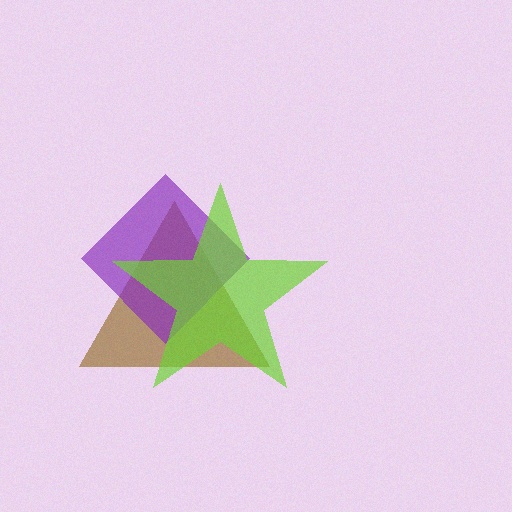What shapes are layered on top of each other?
The layered shapes are: a brown triangle, a purple diamond, a lime star.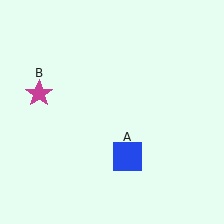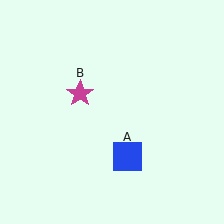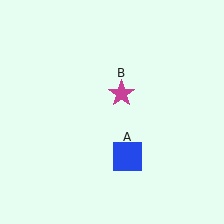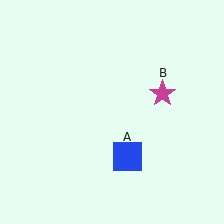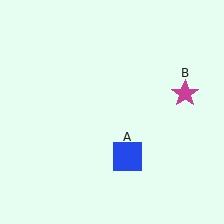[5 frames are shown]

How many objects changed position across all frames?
1 object changed position: magenta star (object B).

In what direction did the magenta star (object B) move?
The magenta star (object B) moved right.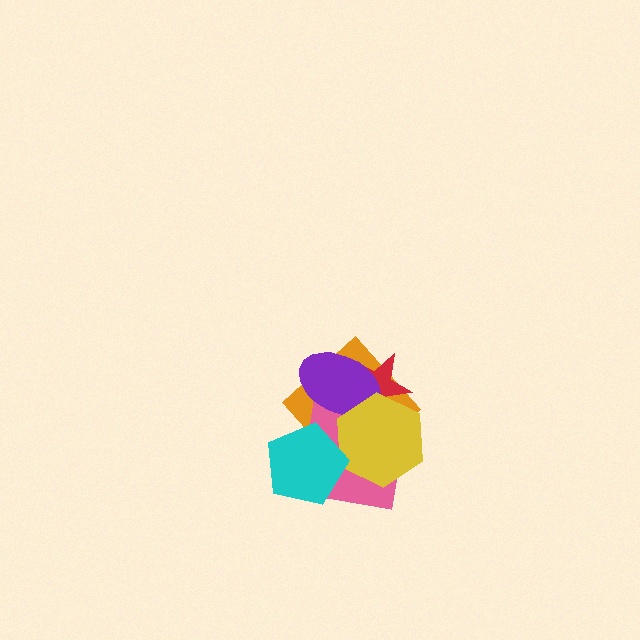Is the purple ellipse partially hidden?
Yes, it is partially covered by another shape.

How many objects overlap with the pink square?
5 objects overlap with the pink square.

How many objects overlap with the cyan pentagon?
3 objects overlap with the cyan pentagon.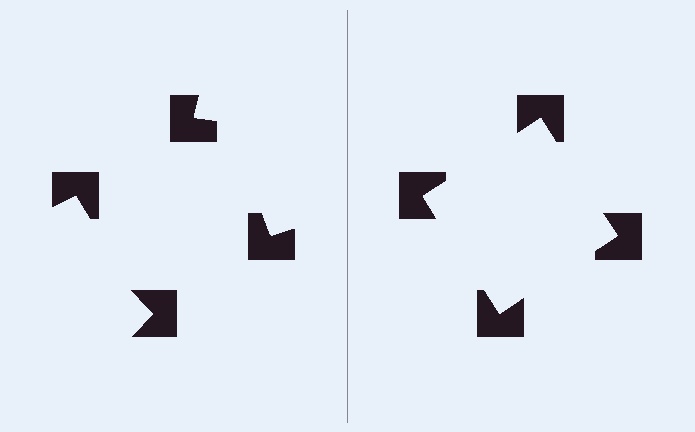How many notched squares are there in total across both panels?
8 — 4 on each side.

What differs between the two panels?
The notched squares are positioned identically on both sides; only the wedge orientations differ. On the right they align to a square; on the left they are misaligned.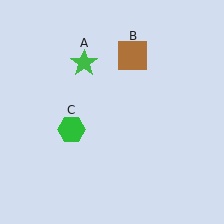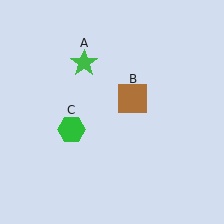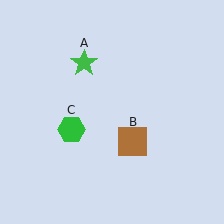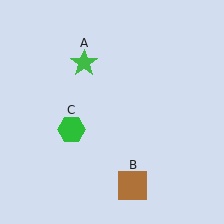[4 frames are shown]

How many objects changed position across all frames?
1 object changed position: brown square (object B).